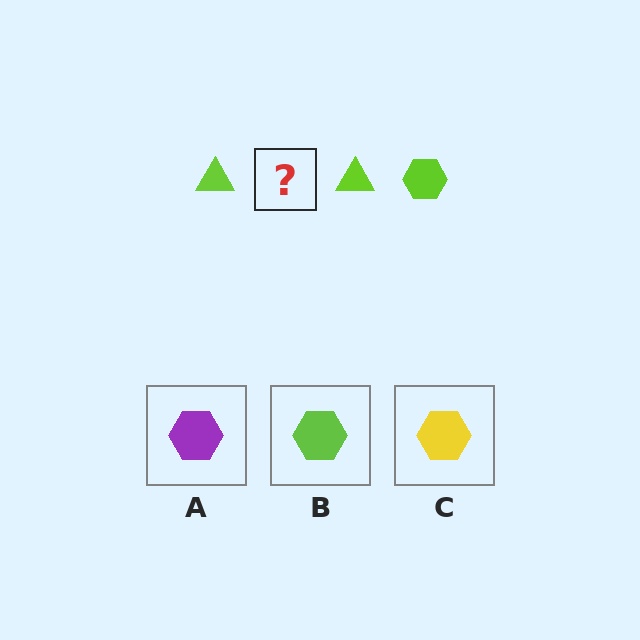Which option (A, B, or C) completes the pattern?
B.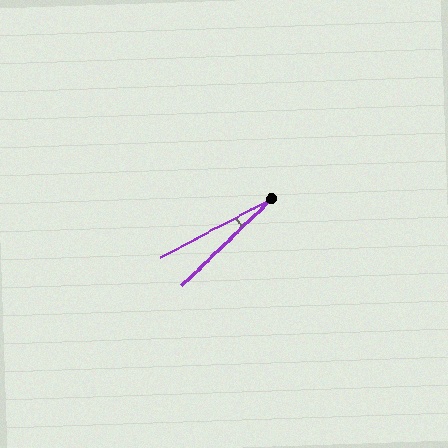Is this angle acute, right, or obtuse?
It is acute.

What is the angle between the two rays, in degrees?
Approximately 16 degrees.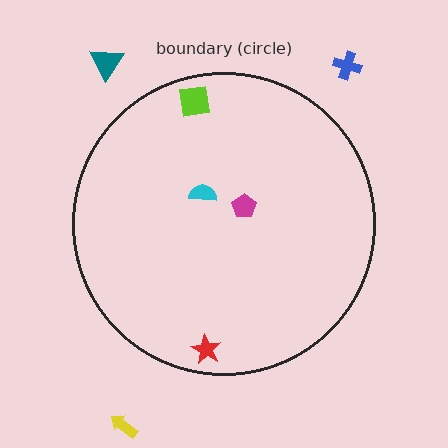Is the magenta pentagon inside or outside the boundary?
Inside.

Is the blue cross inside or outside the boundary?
Outside.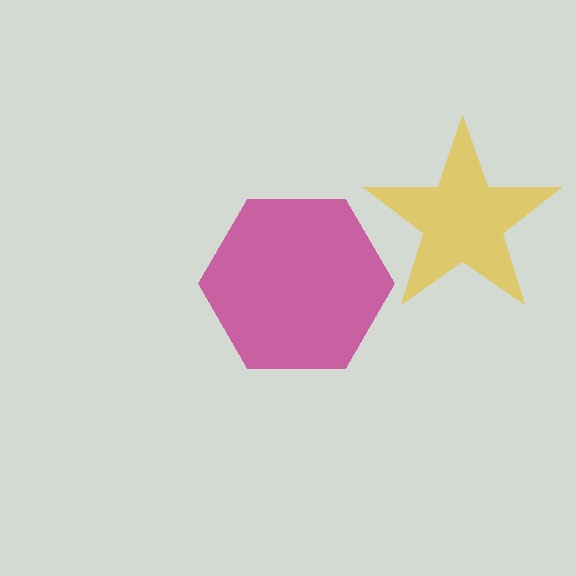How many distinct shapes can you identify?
There are 2 distinct shapes: a yellow star, a magenta hexagon.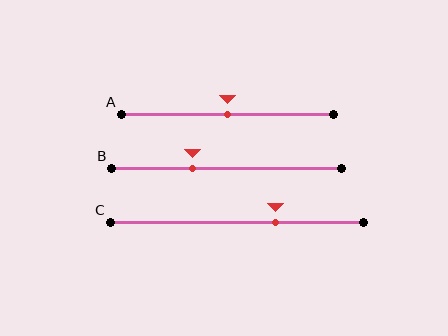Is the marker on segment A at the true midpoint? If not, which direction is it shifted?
Yes, the marker on segment A is at the true midpoint.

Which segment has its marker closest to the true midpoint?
Segment A has its marker closest to the true midpoint.